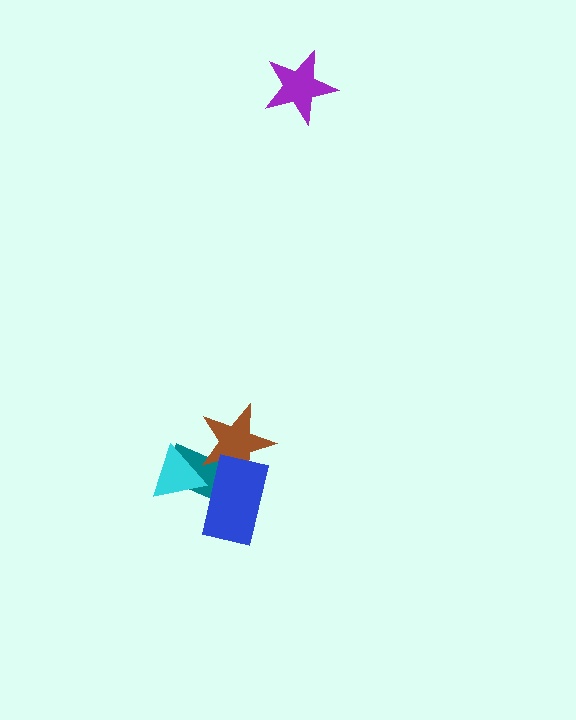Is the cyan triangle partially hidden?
Yes, it is partially covered by another shape.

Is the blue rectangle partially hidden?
No, no other shape covers it.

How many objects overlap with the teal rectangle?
3 objects overlap with the teal rectangle.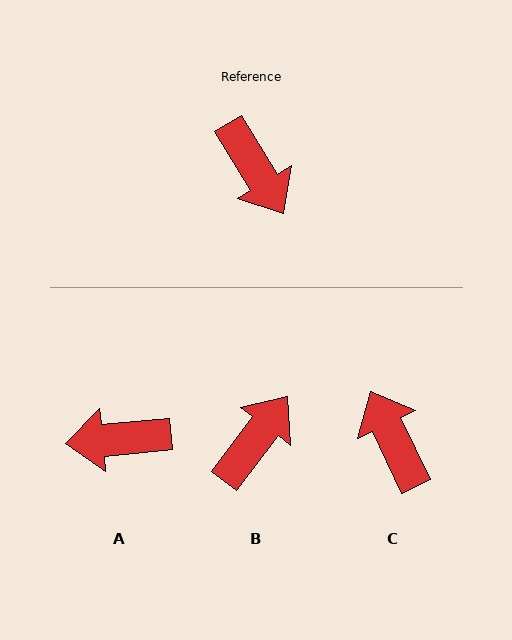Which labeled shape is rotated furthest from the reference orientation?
C, about 174 degrees away.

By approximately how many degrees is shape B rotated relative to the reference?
Approximately 112 degrees counter-clockwise.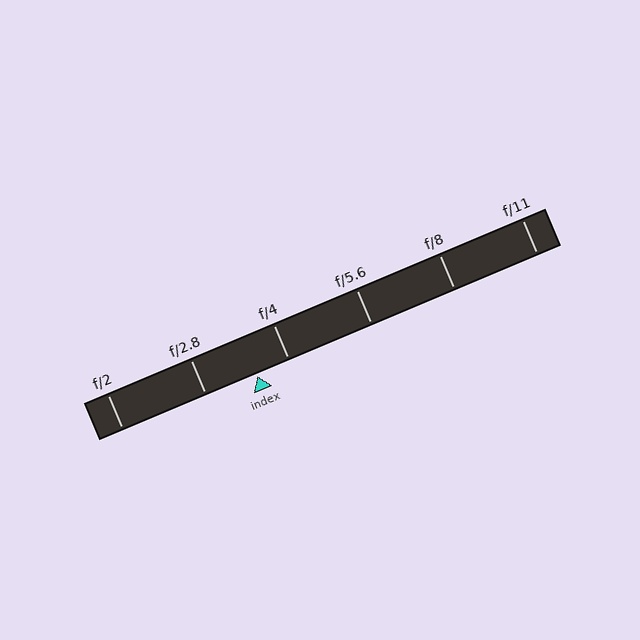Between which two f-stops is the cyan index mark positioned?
The index mark is between f/2.8 and f/4.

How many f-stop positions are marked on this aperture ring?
There are 6 f-stop positions marked.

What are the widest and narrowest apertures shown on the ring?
The widest aperture shown is f/2 and the narrowest is f/11.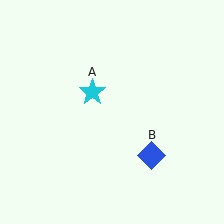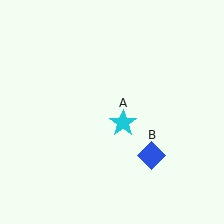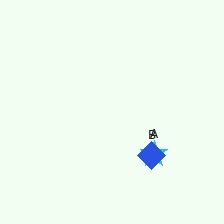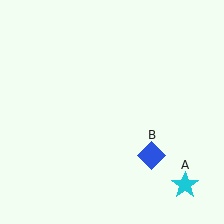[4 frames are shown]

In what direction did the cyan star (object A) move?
The cyan star (object A) moved down and to the right.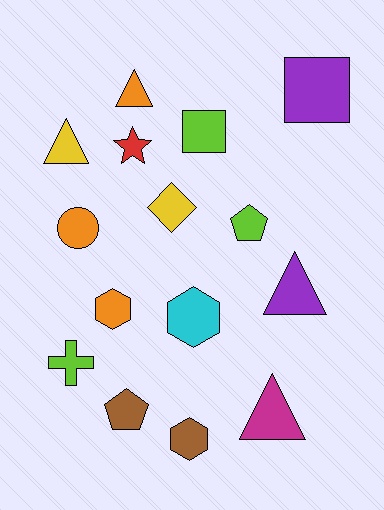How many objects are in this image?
There are 15 objects.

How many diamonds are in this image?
There is 1 diamond.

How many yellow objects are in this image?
There are 2 yellow objects.